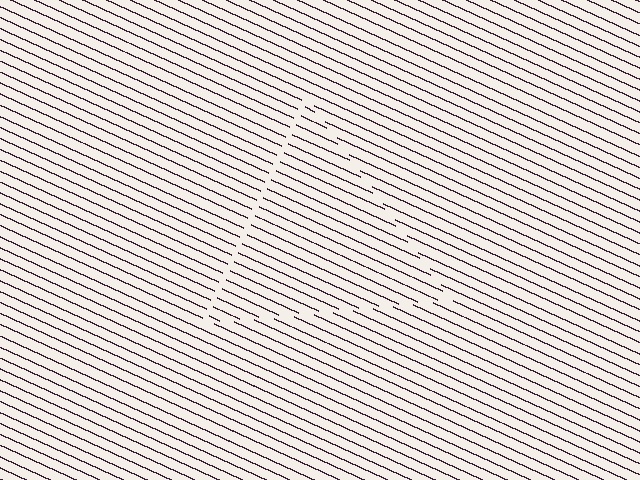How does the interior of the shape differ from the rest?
The interior of the shape contains the same grating, shifted by half a period — the contour is defined by the phase discontinuity where line-ends from the inner and outer gratings abut.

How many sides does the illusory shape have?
3 sides — the line-ends trace a triangle.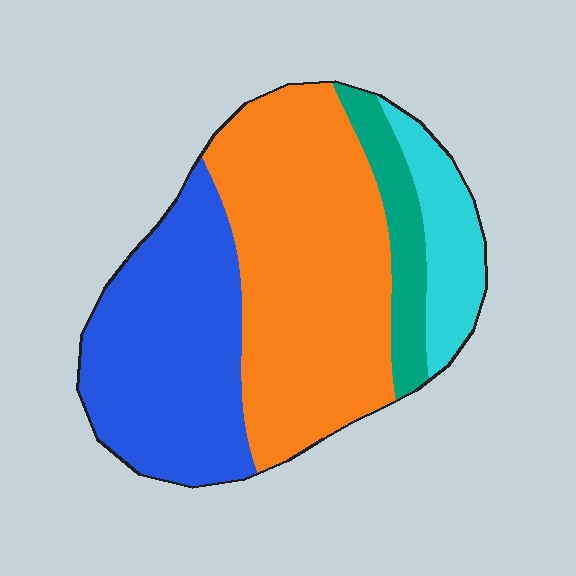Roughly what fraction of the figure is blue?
Blue takes up about one third (1/3) of the figure.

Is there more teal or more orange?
Orange.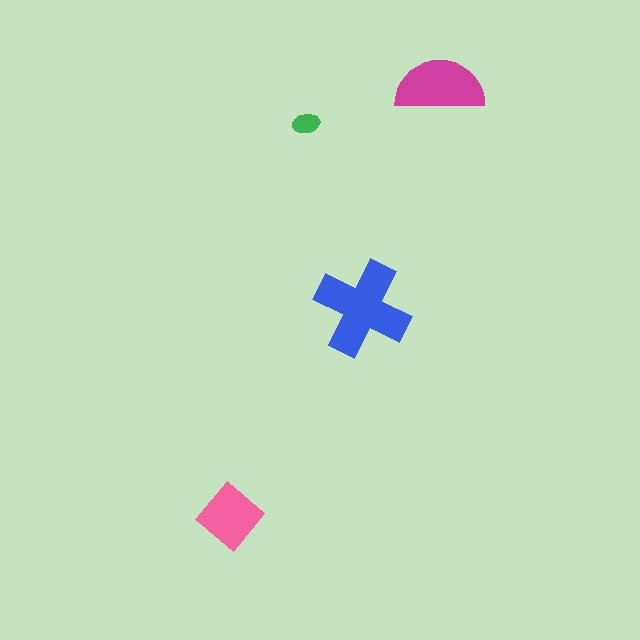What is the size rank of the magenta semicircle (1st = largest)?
2nd.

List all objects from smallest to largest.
The green ellipse, the pink diamond, the magenta semicircle, the blue cross.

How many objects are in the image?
There are 4 objects in the image.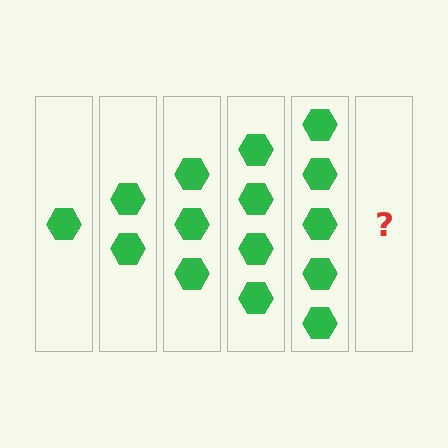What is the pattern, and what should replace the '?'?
The pattern is that each step adds one more hexagon. The '?' should be 6 hexagons.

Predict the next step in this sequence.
The next step is 6 hexagons.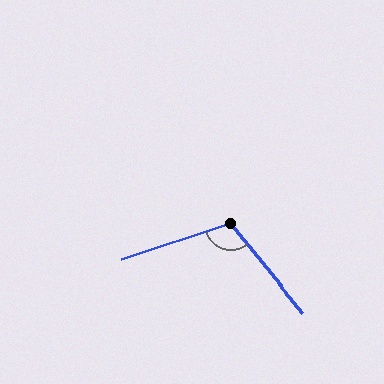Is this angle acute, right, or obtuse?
It is obtuse.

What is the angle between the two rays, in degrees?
Approximately 110 degrees.